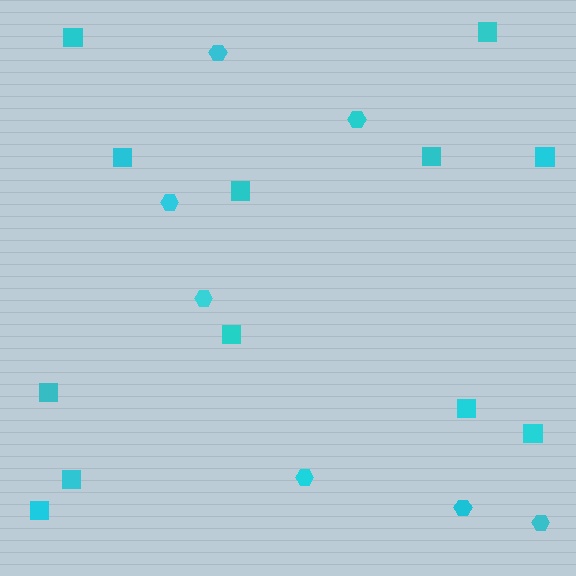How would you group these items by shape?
There are 2 groups: one group of squares (12) and one group of hexagons (7).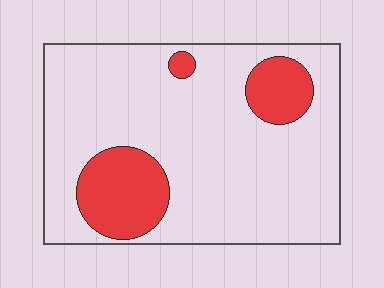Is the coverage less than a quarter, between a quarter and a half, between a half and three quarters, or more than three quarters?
Less than a quarter.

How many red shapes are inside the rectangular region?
3.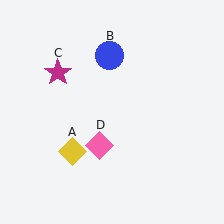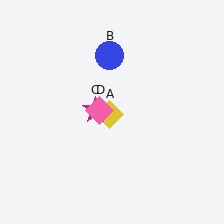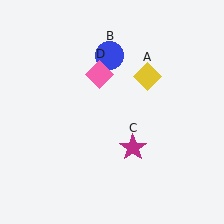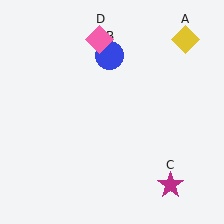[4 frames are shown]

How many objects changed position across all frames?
3 objects changed position: yellow diamond (object A), magenta star (object C), pink diamond (object D).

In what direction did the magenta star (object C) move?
The magenta star (object C) moved down and to the right.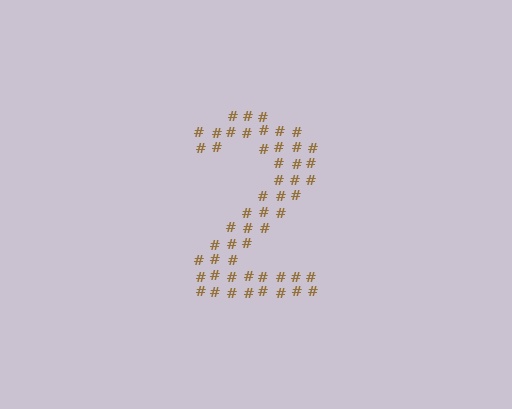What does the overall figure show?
The overall figure shows the digit 2.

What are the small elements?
The small elements are hash symbols.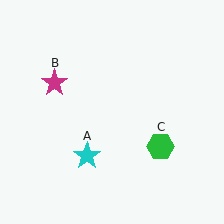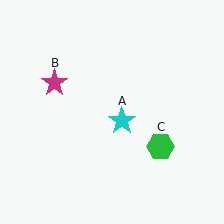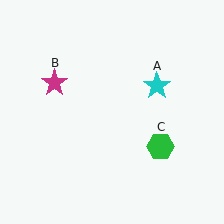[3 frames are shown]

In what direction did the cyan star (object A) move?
The cyan star (object A) moved up and to the right.